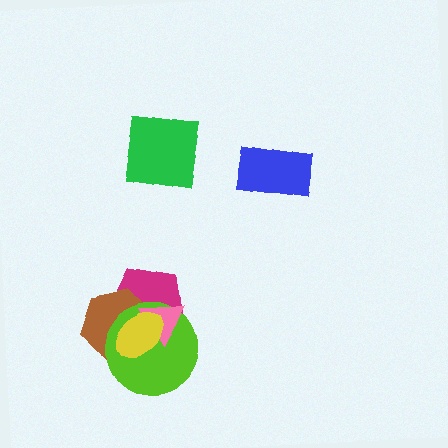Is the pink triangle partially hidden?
Yes, it is partially covered by another shape.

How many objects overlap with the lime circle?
4 objects overlap with the lime circle.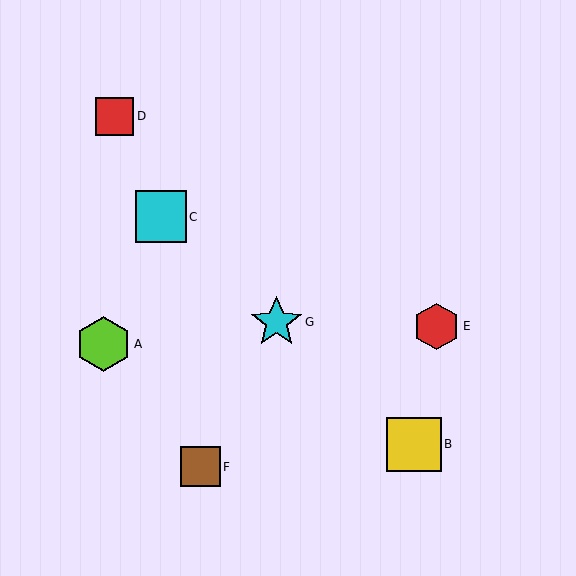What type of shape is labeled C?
Shape C is a cyan square.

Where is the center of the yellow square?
The center of the yellow square is at (414, 444).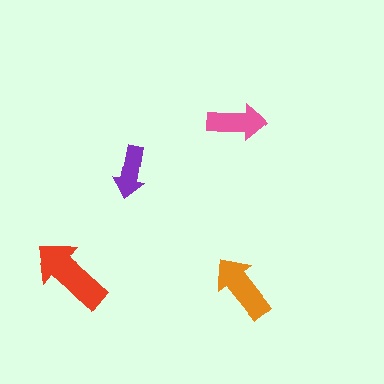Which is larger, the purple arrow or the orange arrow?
The orange one.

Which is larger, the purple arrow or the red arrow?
The red one.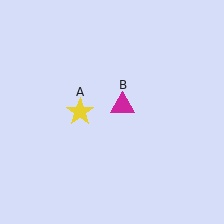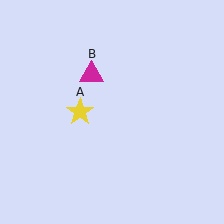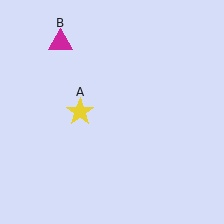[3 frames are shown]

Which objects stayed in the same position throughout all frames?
Yellow star (object A) remained stationary.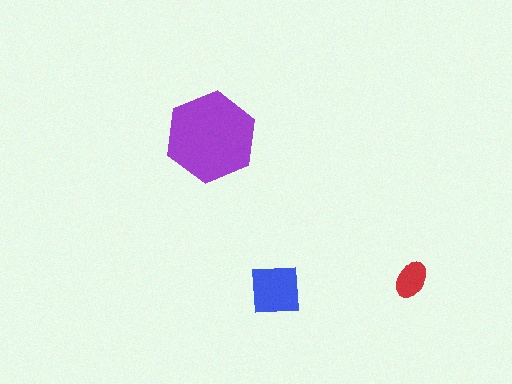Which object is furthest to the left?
The purple hexagon is leftmost.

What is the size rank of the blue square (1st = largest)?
2nd.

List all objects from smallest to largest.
The red ellipse, the blue square, the purple hexagon.